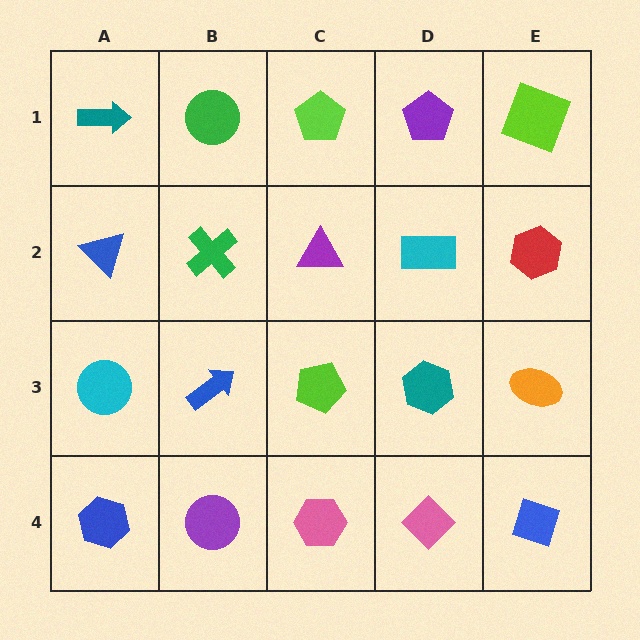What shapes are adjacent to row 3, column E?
A red hexagon (row 2, column E), a blue diamond (row 4, column E), a teal hexagon (row 3, column D).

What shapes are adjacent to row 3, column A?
A blue triangle (row 2, column A), a blue hexagon (row 4, column A), a blue arrow (row 3, column B).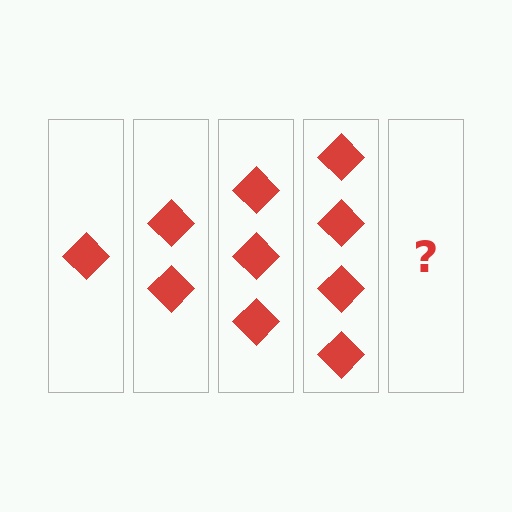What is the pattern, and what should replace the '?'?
The pattern is that each step adds one more diamond. The '?' should be 5 diamonds.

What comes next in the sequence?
The next element should be 5 diamonds.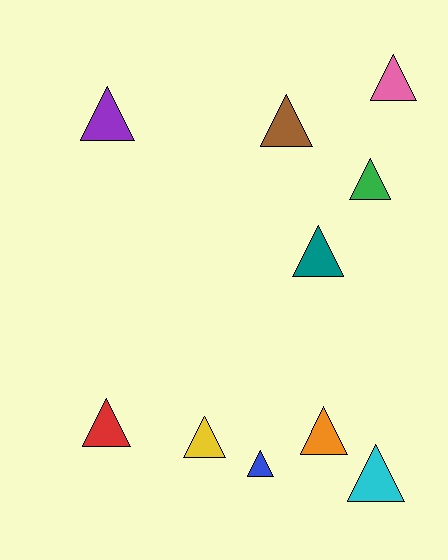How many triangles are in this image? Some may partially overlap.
There are 10 triangles.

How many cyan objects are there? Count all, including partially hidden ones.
There is 1 cyan object.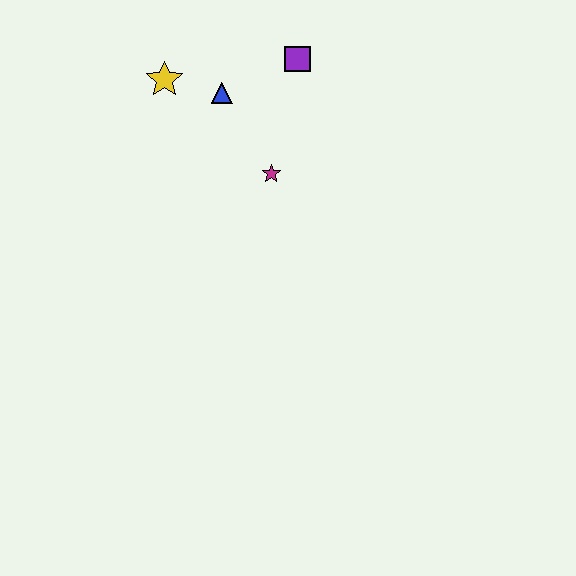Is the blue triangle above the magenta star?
Yes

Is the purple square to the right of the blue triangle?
Yes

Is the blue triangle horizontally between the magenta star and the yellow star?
Yes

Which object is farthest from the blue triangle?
The magenta star is farthest from the blue triangle.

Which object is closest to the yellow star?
The blue triangle is closest to the yellow star.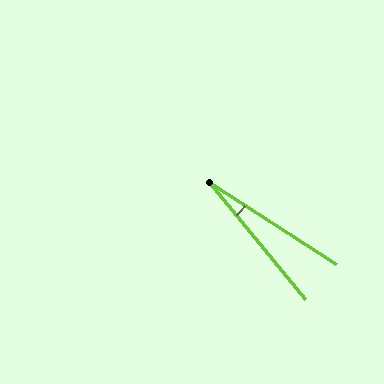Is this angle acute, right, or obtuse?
It is acute.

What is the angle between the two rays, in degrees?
Approximately 18 degrees.